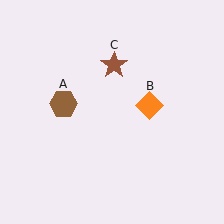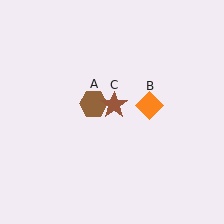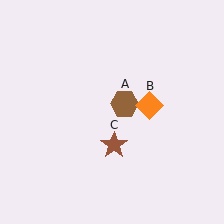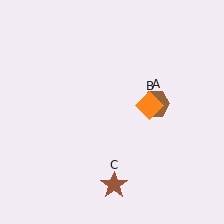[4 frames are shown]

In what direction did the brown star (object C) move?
The brown star (object C) moved down.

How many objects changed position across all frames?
2 objects changed position: brown hexagon (object A), brown star (object C).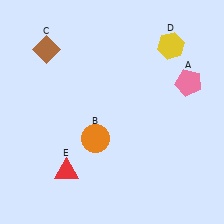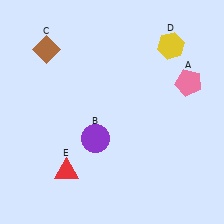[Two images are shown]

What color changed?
The circle (B) changed from orange in Image 1 to purple in Image 2.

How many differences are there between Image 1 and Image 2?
There is 1 difference between the two images.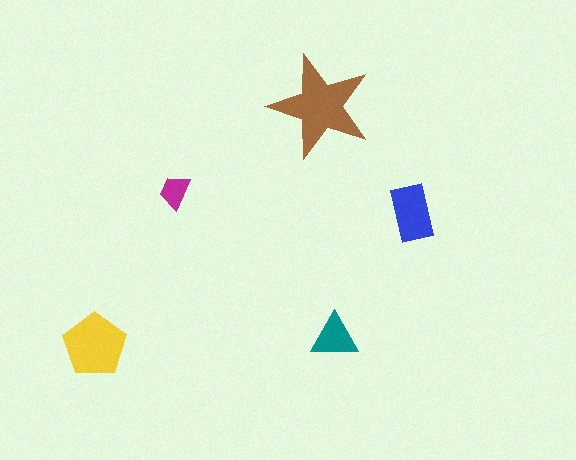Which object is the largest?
The brown star.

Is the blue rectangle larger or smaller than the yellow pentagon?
Smaller.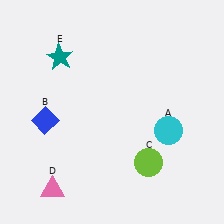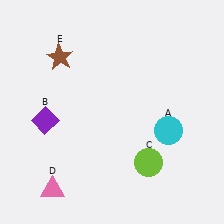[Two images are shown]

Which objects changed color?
B changed from blue to purple. E changed from teal to brown.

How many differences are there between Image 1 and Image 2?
There are 2 differences between the two images.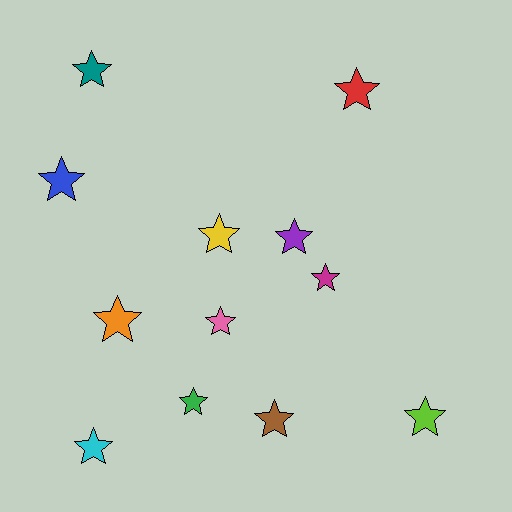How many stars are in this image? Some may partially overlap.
There are 12 stars.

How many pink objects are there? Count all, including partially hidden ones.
There is 1 pink object.